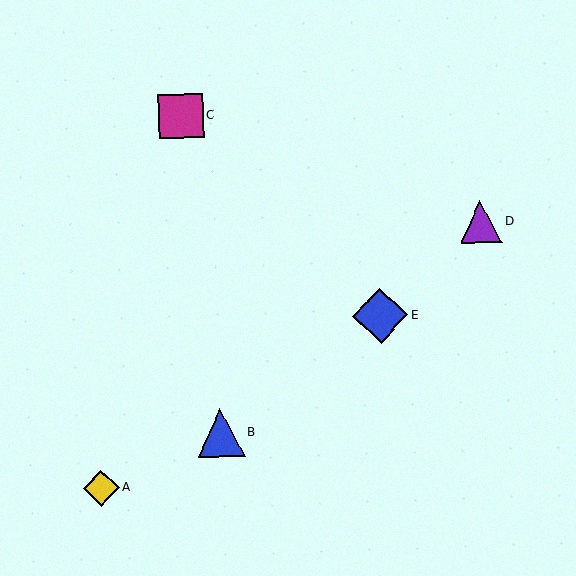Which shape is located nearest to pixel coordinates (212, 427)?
The blue triangle (labeled B) at (221, 433) is nearest to that location.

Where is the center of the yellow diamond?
The center of the yellow diamond is at (101, 488).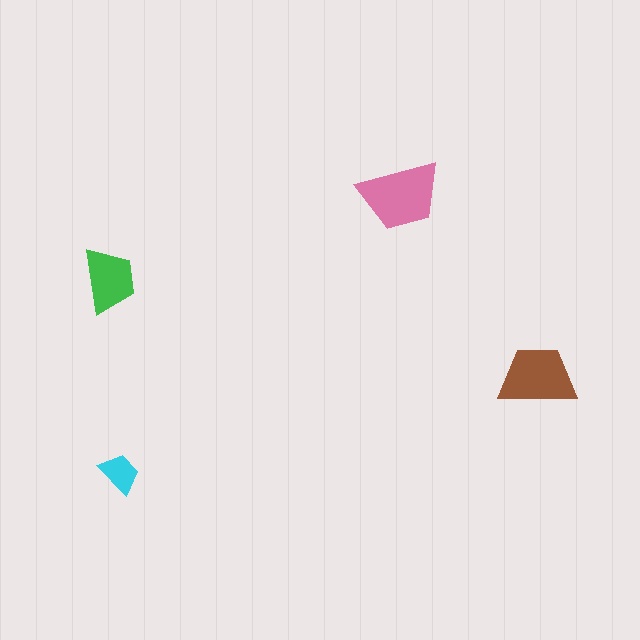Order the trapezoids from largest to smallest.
the pink one, the brown one, the green one, the cyan one.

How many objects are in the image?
There are 4 objects in the image.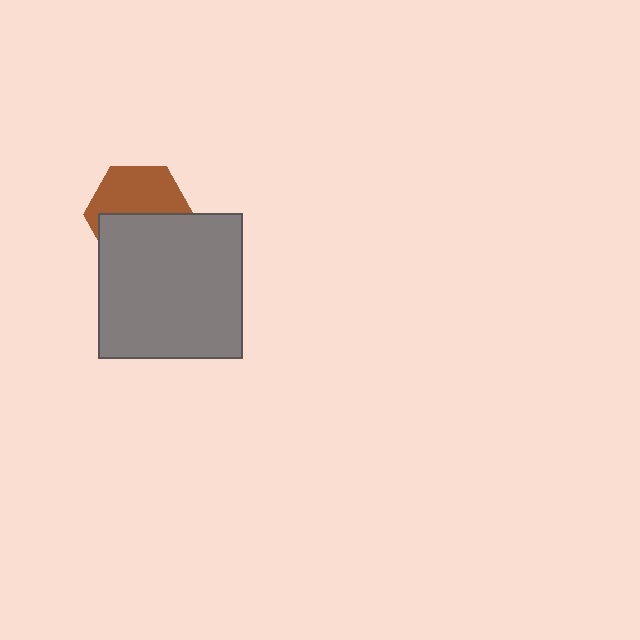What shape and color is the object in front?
The object in front is a gray square.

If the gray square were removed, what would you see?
You would see the complete brown hexagon.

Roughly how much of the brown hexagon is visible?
About half of it is visible (roughly 51%).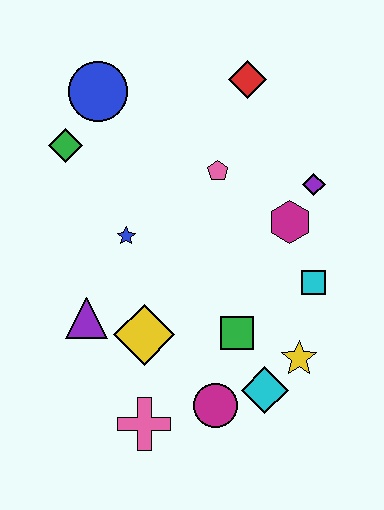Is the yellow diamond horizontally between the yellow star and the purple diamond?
No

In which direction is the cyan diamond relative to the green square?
The cyan diamond is below the green square.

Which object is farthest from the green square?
The blue circle is farthest from the green square.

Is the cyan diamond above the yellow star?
No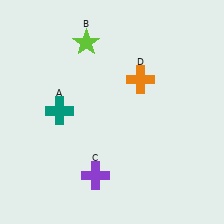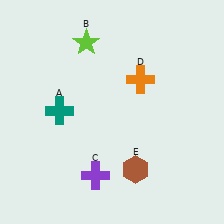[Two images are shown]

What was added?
A brown hexagon (E) was added in Image 2.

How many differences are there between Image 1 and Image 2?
There is 1 difference between the two images.